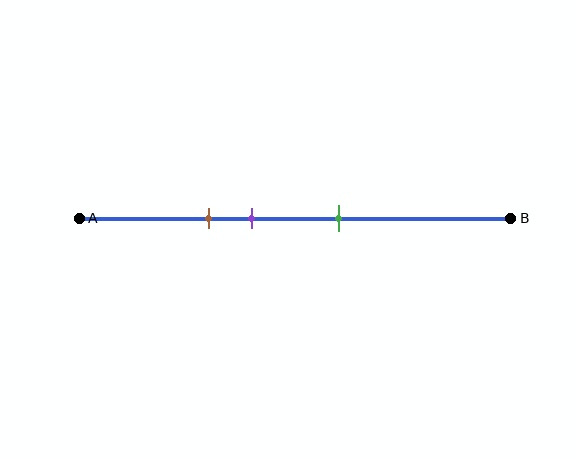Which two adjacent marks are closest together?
The brown and purple marks are the closest adjacent pair.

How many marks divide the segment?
There are 3 marks dividing the segment.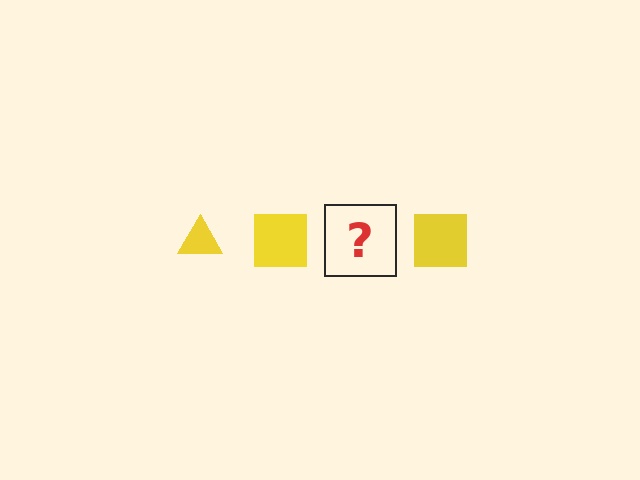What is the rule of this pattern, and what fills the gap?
The rule is that the pattern cycles through triangle, square shapes in yellow. The gap should be filled with a yellow triangle.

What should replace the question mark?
The question mark should be replaced with a yellow triangle.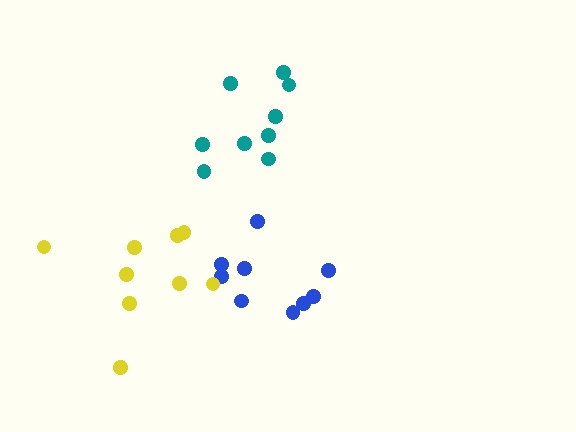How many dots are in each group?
Group 1: 9 dots, Group 2: 9 dots, Group 3: 9 dots (27 total).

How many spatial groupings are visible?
There are 3 spatial groupings.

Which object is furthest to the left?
The yellow cluster is leftmost.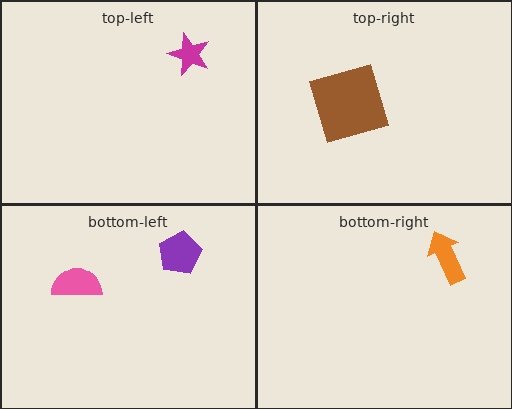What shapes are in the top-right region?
The brown square.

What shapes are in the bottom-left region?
The purple pentagon, the pink semicircle.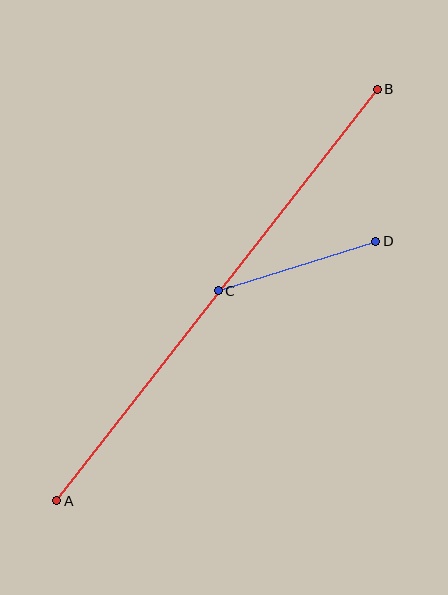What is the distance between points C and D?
The distance is approximately 165 pixels.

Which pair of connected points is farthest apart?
Points A and B are farthest apart.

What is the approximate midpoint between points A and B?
The midpoint is at approximately (217, 295) pixels.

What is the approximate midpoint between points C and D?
The midpoint is at approximately (297, 266) pixels.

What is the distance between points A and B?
The distance is approximately 521 pixels.